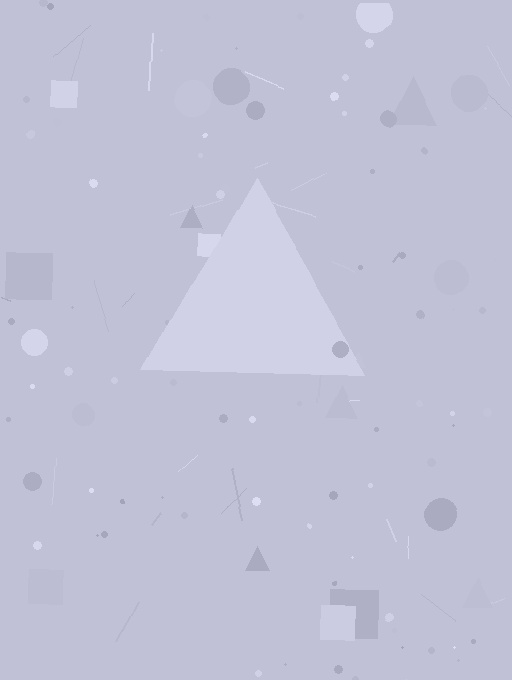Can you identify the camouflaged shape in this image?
The camouflaged shape is a triangle.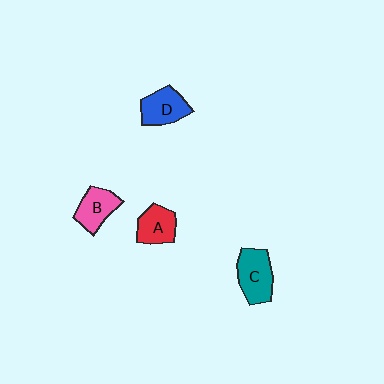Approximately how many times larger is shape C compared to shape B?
Approximately 1.2 times.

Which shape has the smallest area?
Shape A (red).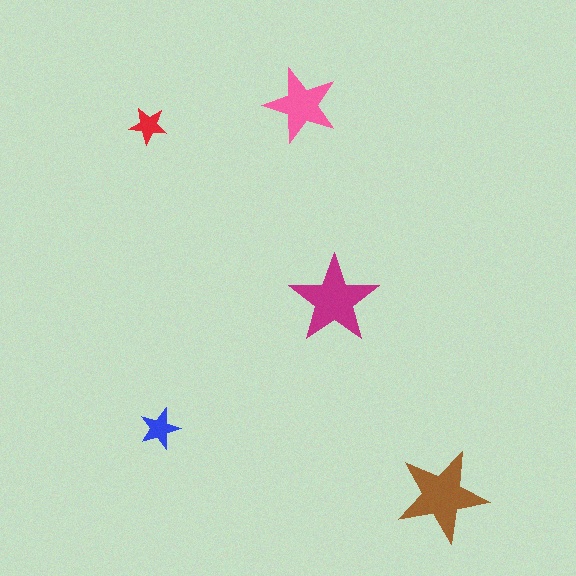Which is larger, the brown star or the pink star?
The brown one.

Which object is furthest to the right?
The brown star is rightmost.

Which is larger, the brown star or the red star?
The brown one.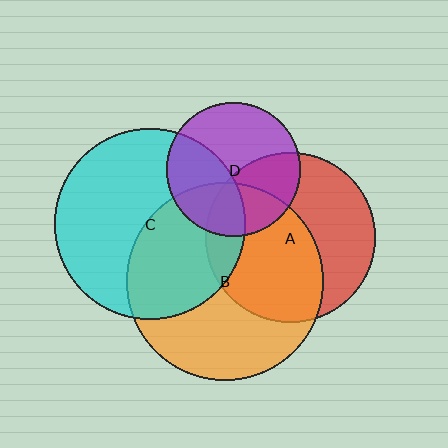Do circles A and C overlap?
Yes.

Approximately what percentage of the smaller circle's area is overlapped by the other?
Approximately 15%.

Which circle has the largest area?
Circle B (orange).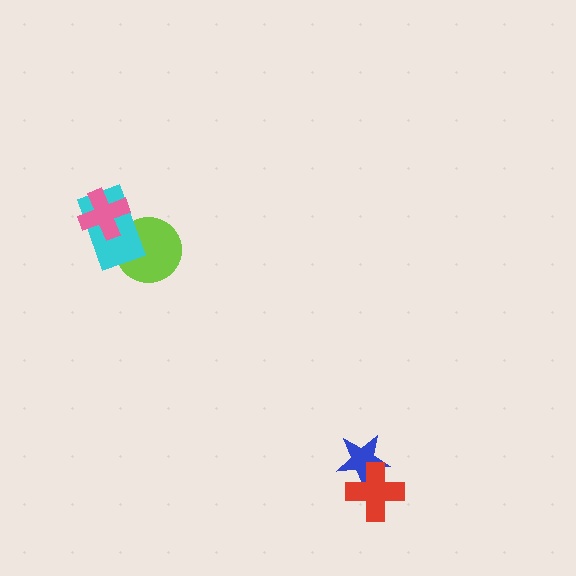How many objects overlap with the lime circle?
1 object overlaps with the lime circle.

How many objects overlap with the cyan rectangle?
2 objects overlap with the cyan rectangle.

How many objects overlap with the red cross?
1 object overlaps with the red cross.